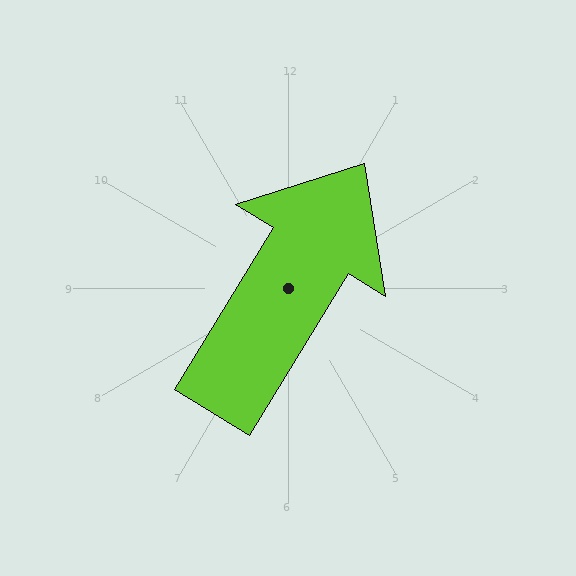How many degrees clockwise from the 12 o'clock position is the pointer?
Approximately 31 degrees.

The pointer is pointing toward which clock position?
Roughly 1 o'clock.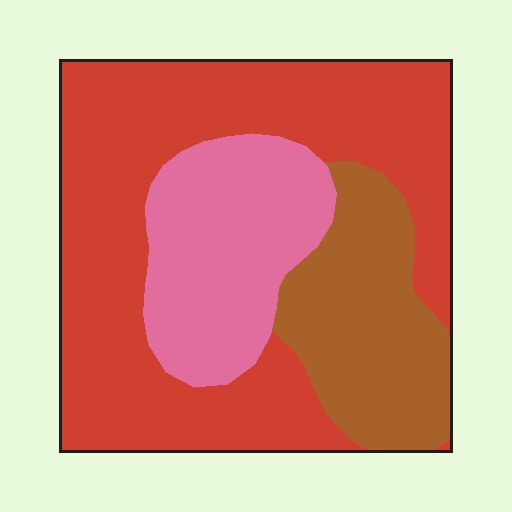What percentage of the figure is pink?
Pink covers about 25% of the figure.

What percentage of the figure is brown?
Brown covers 22% of the figure.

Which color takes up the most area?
Red, at roughly 55%.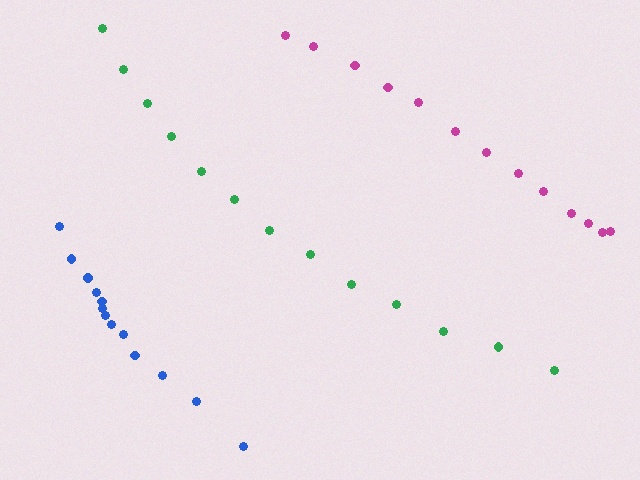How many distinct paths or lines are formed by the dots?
There are 3 distinct paths.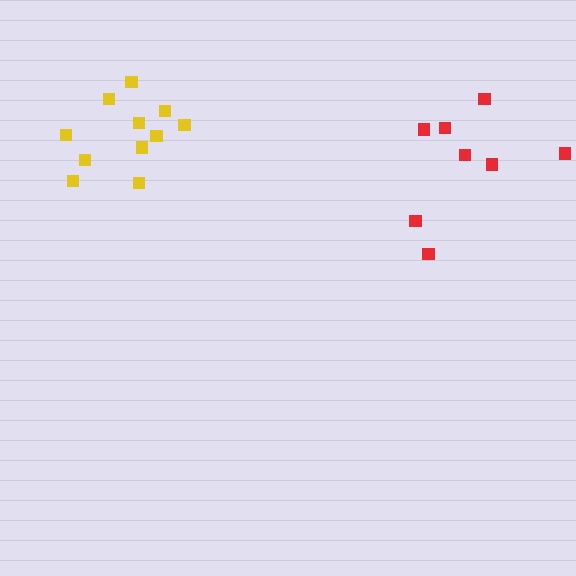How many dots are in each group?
Group 1: 8 dots, Group 2: 11 dots (19 total).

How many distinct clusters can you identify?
There are 2 distinct clusters.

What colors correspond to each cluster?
The clusters are colored: red, yellow.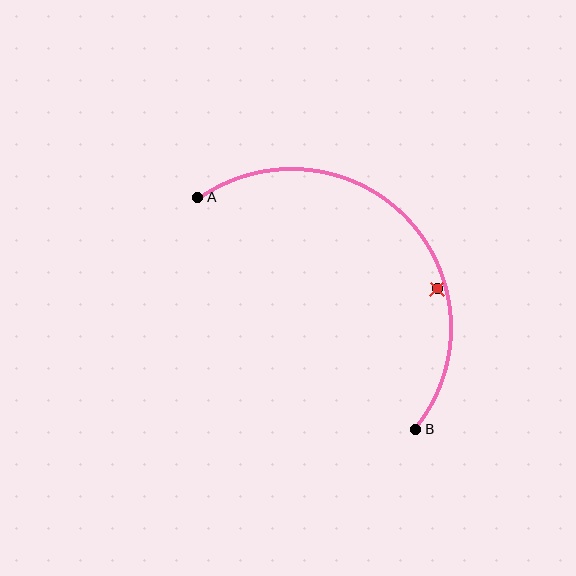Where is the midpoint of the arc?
The arc midpoint is the point on the curve farthest from the straight line joining A and B. It sits above and to the right of that line.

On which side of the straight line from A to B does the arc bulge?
The arc bulges above and to the right of the straight line connecting A and B.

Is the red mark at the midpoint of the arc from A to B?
No — the red mark does not lie on the arc at all. It sits slightly inside the curve.